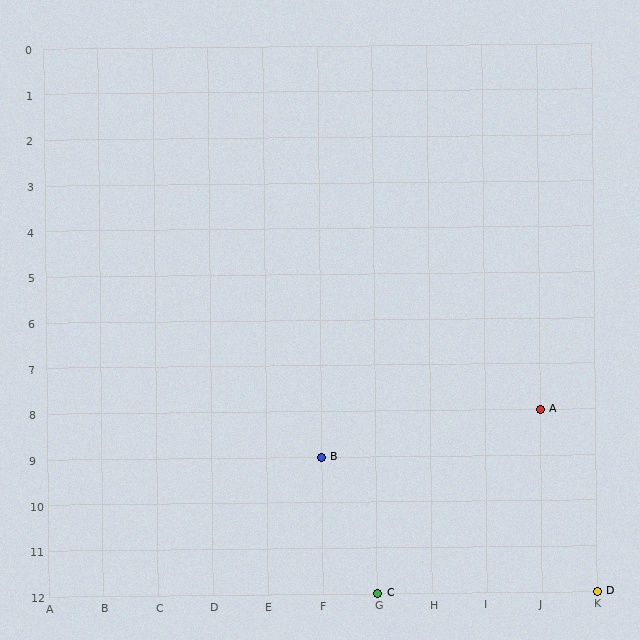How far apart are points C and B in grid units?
Points C and B are 1 column and 3 rows apart (about 3.2 grid units diagonally).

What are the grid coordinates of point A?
Point A is at grid coordinates (J, 8).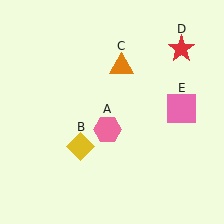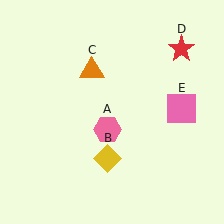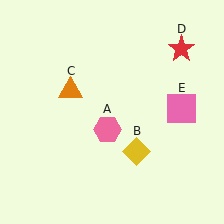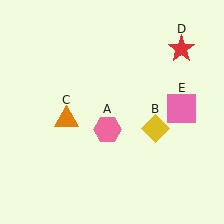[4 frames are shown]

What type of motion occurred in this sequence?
The yellow diamond (object B), orange triangle (object C) rotated counterclockwise around the center of the scene.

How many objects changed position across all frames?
2 objects changed position: yellow diamond (object B), orange triangle (object C).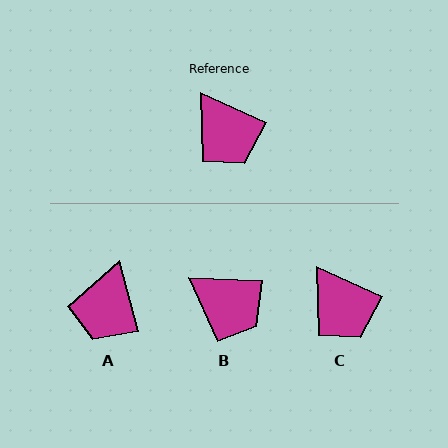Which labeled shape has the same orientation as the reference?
C.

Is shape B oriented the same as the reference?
No, it is off by about 23 degrees.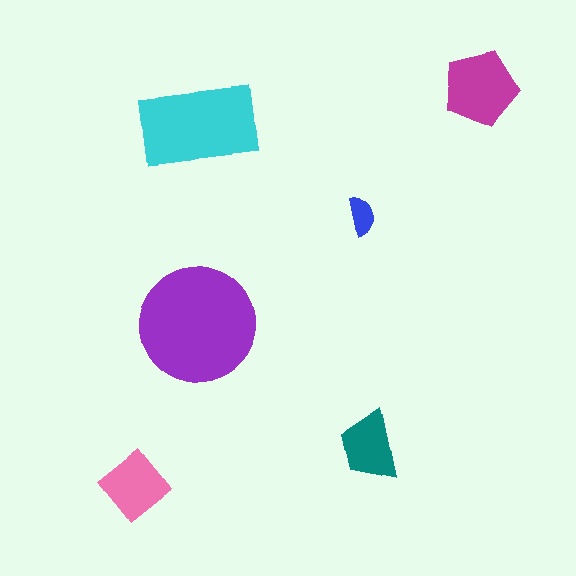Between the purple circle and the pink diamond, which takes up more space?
The purple circle.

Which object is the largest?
The purple circle.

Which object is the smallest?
The blue semicircle.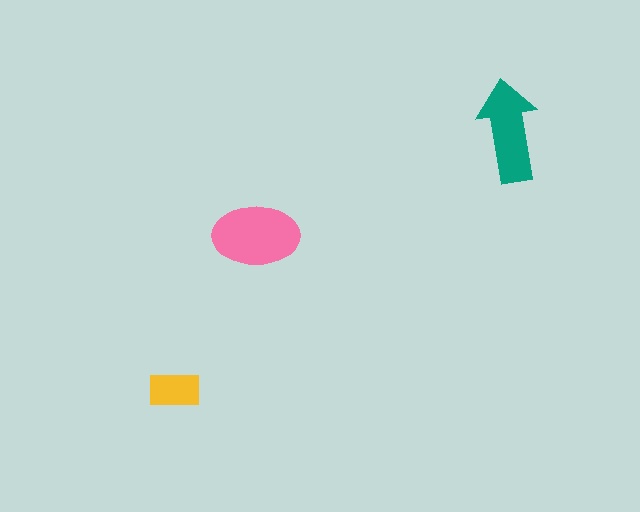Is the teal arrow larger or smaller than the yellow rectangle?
Larger.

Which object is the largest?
The pink ellipse.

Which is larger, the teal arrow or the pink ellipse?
The pink ellipse.